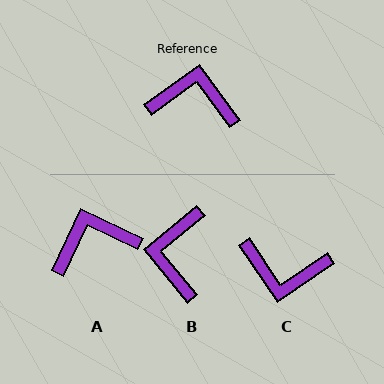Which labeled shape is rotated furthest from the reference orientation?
C, about 178 degrees away.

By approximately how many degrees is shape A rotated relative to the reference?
Approximately 29 degrees counter-clockwise.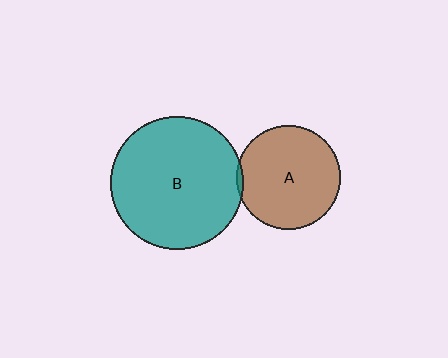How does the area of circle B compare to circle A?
Approximately 1.6 times.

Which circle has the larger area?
Circle B (teal).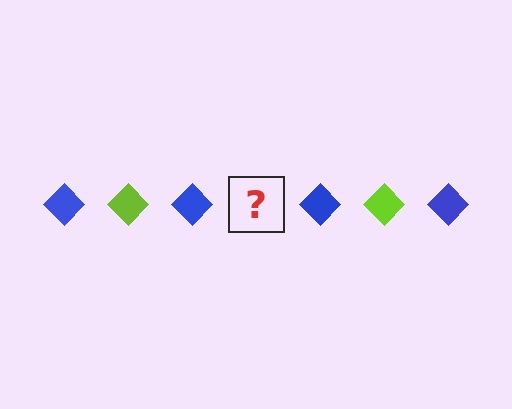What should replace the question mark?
The question mark should be replaced with a lime diamond.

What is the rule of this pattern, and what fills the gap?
The rule is that the pattern cycles through blue, lime diamonds. The gap should be filled with a lime diamond.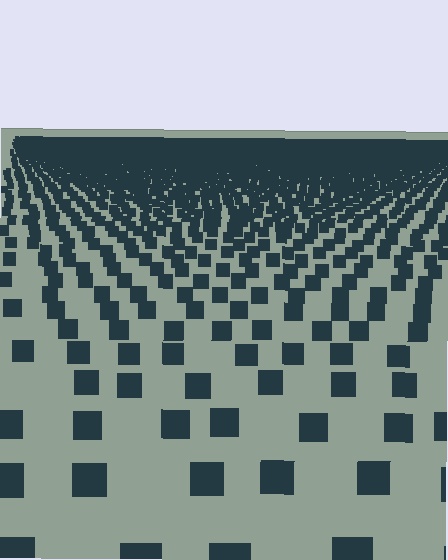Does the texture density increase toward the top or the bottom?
Density increases toward the top.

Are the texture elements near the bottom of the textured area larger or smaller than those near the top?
Larger. Near the bottom, elements are closer to the viewer and appear at a bigger on-screen size.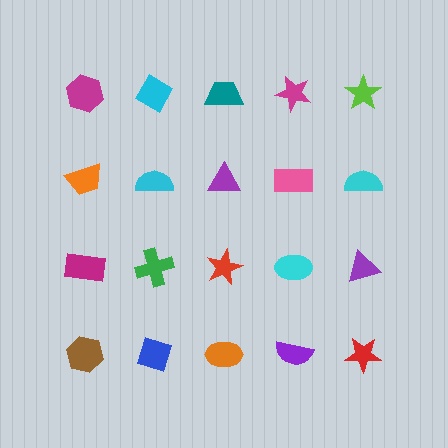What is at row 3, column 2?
A green cross.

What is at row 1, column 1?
A magenta hexagon.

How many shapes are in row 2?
5 shapes.